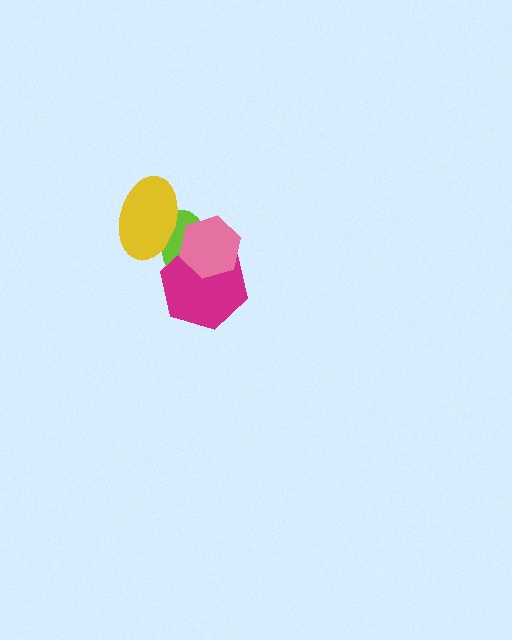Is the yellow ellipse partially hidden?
No, no other shape covers it.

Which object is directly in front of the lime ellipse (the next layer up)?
The magenta hexagon is directly in front of the lime ellipse.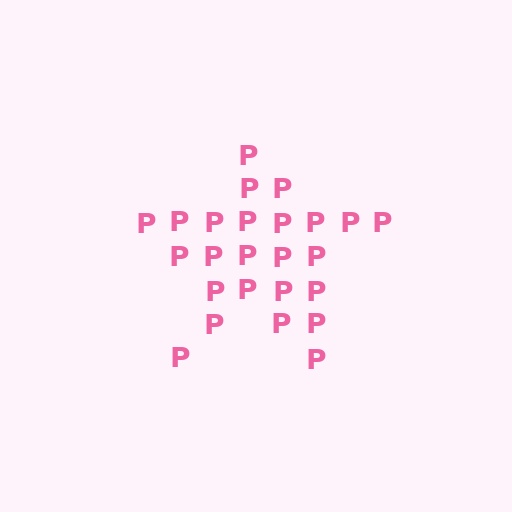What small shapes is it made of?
It is made of small letter P's.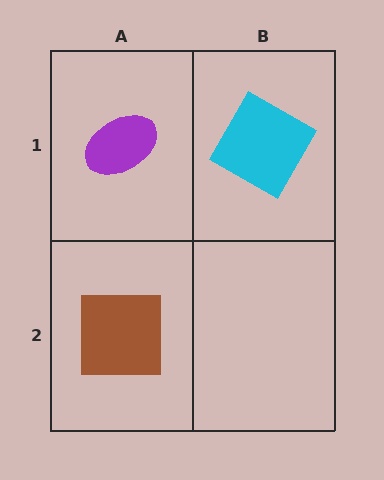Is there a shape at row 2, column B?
No, that cell is empty.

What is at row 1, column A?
A purple ellipse.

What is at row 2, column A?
A brown square.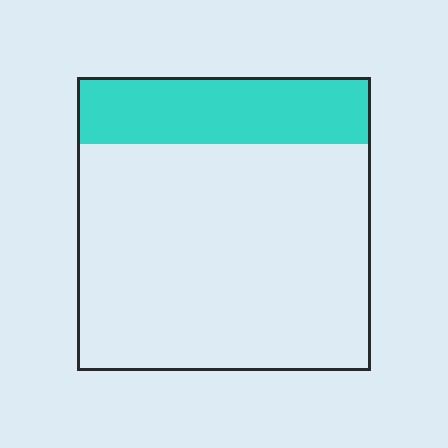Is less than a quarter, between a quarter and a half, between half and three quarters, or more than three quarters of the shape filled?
Less than a quarter.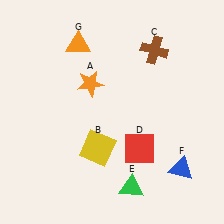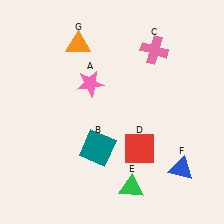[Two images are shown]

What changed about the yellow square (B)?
In Image 1, B is yellow. In Image 2, it changed to teal.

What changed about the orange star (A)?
In Image 1, A is orange. In Image 2, it changed to pink.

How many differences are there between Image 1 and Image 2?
There are 3 differences between the two images.